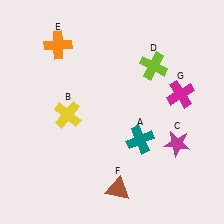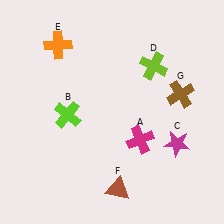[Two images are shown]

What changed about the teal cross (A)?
In Image 1, A is teal. In Image 2, it changed to magenta.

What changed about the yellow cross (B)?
In Image 1, B is yellow. In Image 2, it changed to lime.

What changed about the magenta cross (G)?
In Image 1, G is magenta. In Image 2, it changed to brown.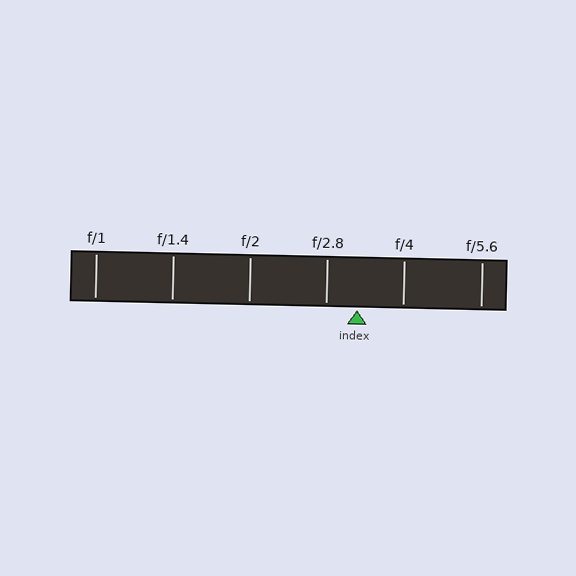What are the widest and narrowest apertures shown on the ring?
The widest aperture shown is f/1 and the narrowest is f/5.6.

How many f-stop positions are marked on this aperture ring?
There are 6 f-stop positions marked.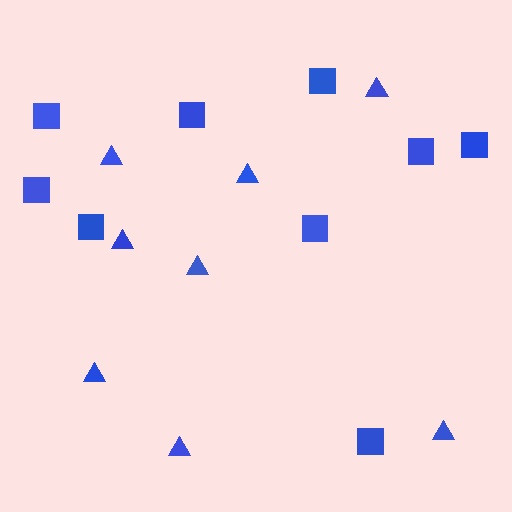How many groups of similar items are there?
There are 2 groups: one group of squares (9) and one group of triangles (8).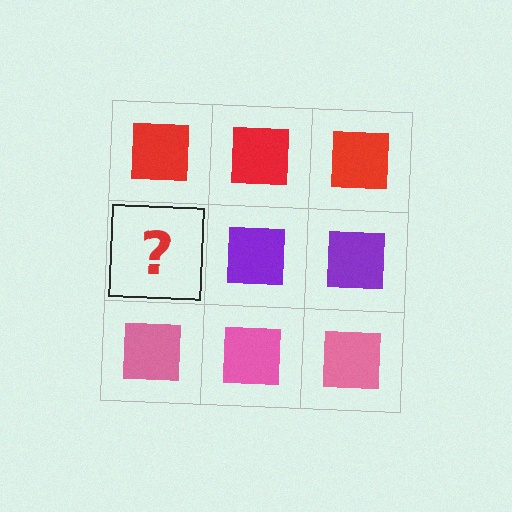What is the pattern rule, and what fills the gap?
The rule is that each row has a consistent color. The gap should be filled with a purple square.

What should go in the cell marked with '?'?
The missing cell should contain a purple square.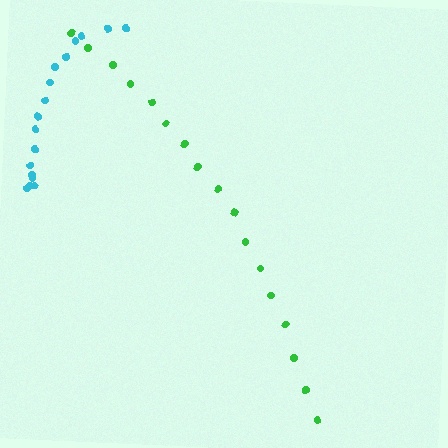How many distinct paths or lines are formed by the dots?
There are 2 distinct paths.